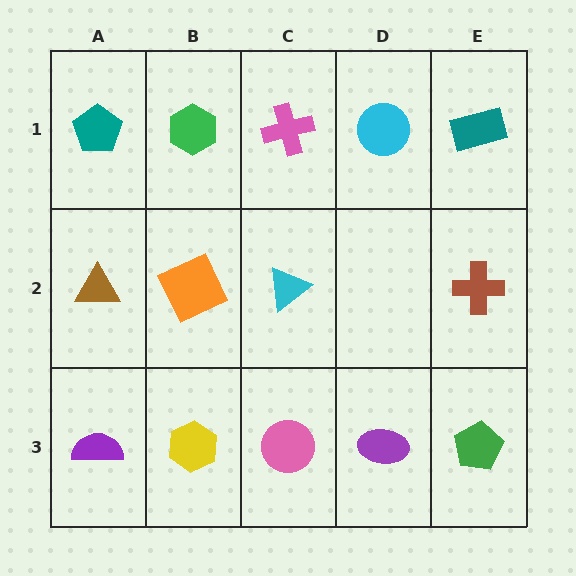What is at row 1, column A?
A teal pentagon.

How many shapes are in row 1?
5 shapes.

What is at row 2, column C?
A cyan triangle.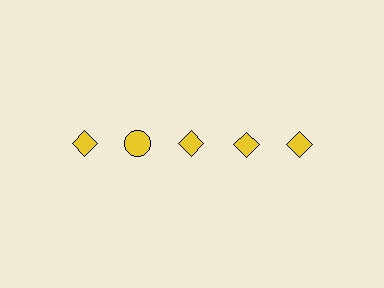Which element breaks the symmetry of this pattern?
The yellow circle in the top row, second from left column breaks the symmetry. All other shapes are yellow diamonds.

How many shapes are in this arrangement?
There are 5 shapes arranged in a grid pattern.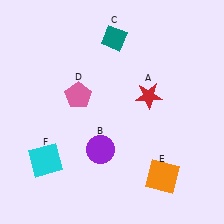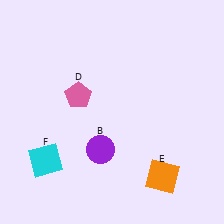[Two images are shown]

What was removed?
The teal diamond (C), the red star (A) were removed in Image 2.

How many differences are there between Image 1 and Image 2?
There are 2 differences between the two images.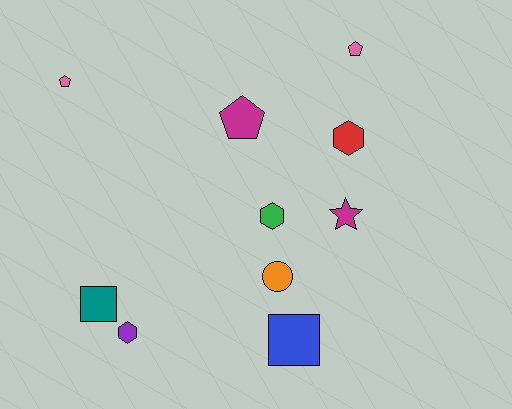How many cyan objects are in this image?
There are no cyan objects.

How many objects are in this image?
There are 10 objects.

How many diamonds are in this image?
There are no diamonds.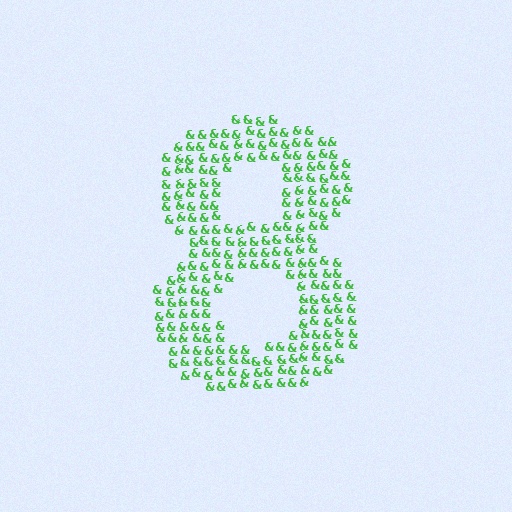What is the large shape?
The large shape is the digit 8.